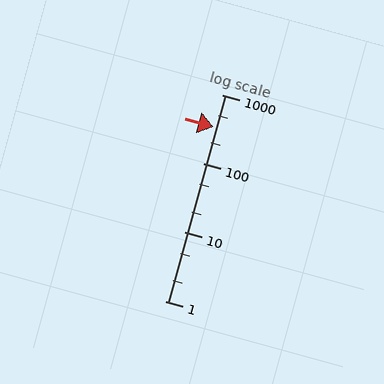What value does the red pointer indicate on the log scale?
The pointer indicates approximately 340.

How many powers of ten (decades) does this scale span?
The scale spans 3 decades, from 1 to 1000.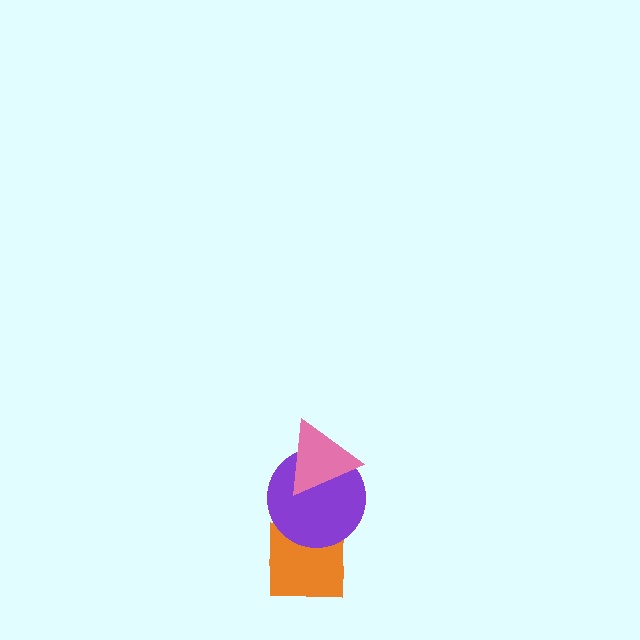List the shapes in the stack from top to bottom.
From top to bottom: the pink triangle, the purple circle, the orange square.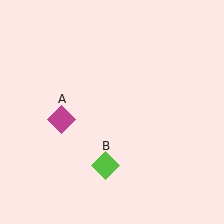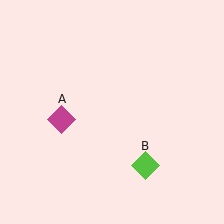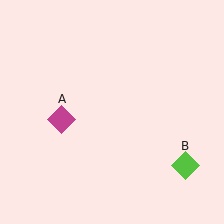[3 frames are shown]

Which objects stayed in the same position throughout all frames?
Magenta diamond (object A) remained stationary.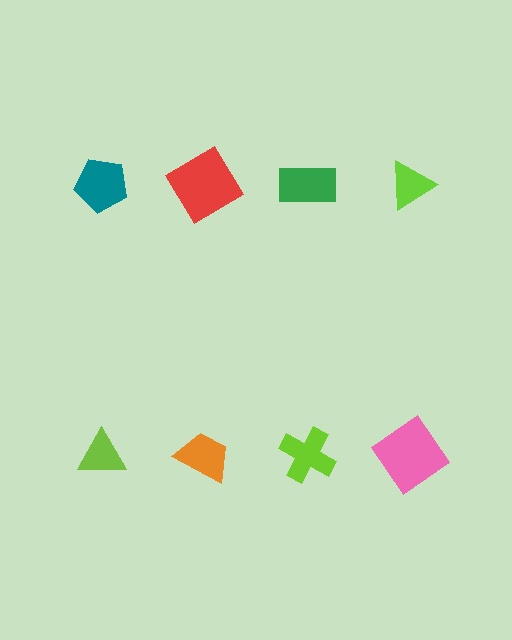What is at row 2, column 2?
An orange trapezoid.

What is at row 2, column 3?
A lime cross.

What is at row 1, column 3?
A green rectangle.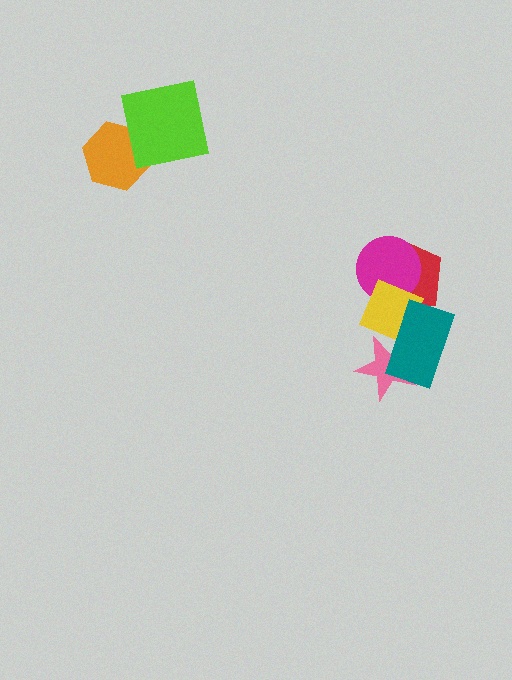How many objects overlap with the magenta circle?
2 objects overlap with the magenta circle.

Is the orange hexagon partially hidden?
Yes, it is partially covered by another shape.